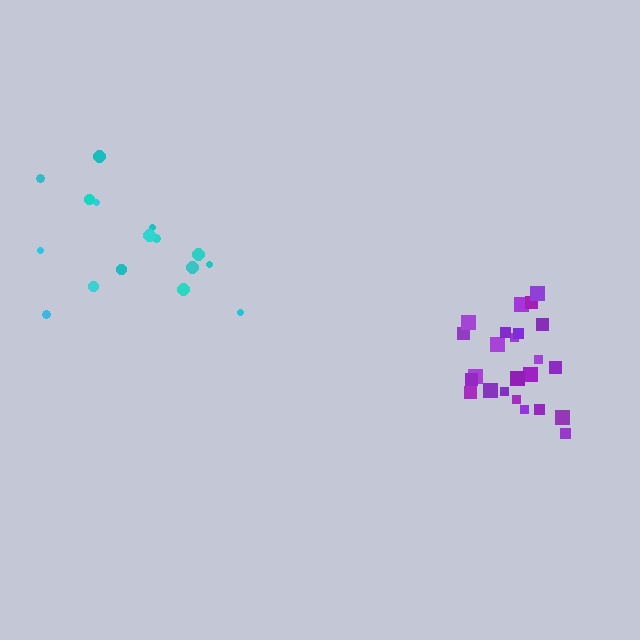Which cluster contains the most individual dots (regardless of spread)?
Purple (24).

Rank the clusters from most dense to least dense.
purple, cyan.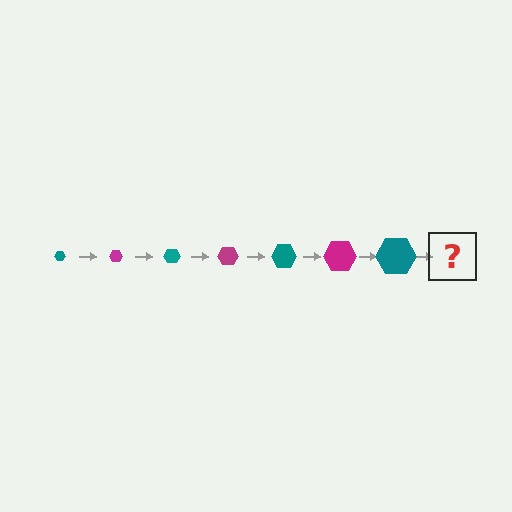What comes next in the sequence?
The next element should be a magenta hexagon, larger than the previous one.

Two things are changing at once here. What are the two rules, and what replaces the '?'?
The two rules are that the hexagon grows larger each step and the color cycles through teal and magenta. The '?' should be a magenta hexagon, larger than the previous one.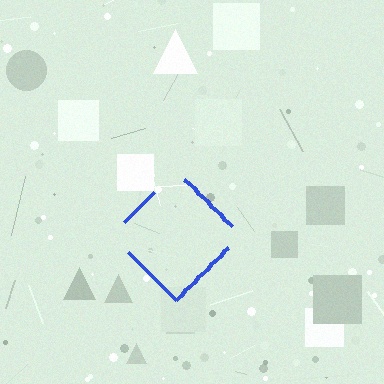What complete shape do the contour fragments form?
The contour fragments form a diamond.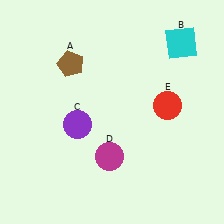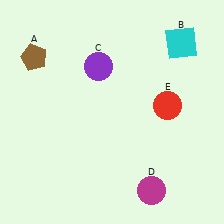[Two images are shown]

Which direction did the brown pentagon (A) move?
The brown pentagon (A) moved left.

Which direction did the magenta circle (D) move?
The magenta circle (D) moved right.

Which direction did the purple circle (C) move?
The purple circle (C) moved up.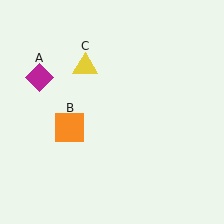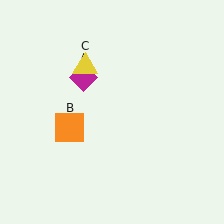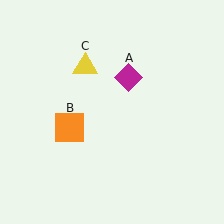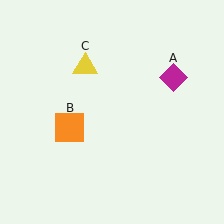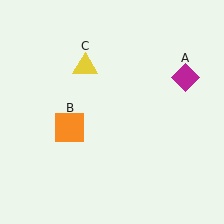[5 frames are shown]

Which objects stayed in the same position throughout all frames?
Orange square (object B) and yellow triangle (object C) remained stationary.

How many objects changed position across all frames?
1 object changed position: magenta diamond (object A).